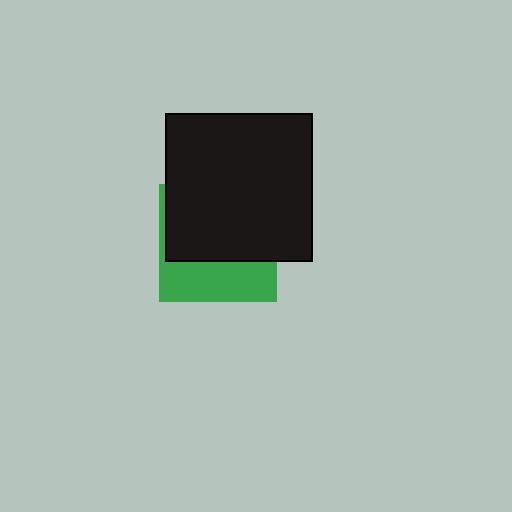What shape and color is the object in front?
The object in front is a black square.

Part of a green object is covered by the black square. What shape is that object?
It is a square.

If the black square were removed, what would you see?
You would see the complete green square.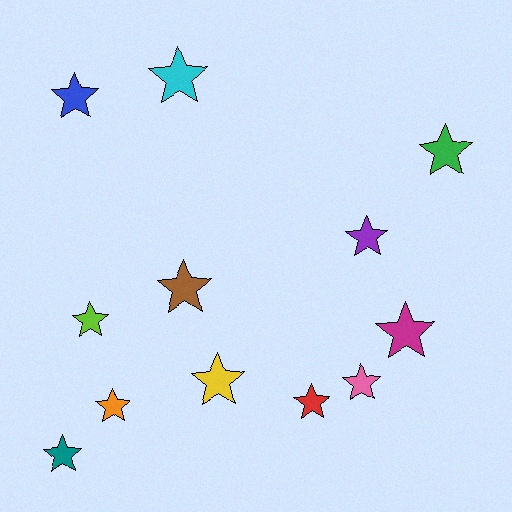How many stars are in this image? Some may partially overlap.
There are 12 stars.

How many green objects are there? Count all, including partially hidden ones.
There is 1 green object.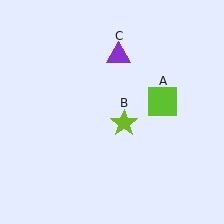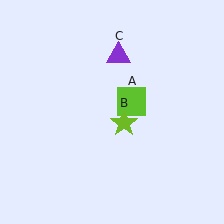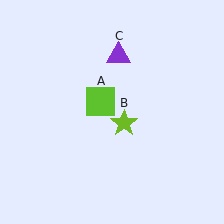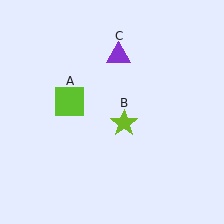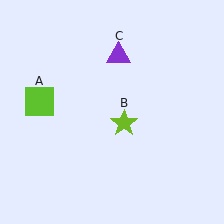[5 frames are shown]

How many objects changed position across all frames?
1 object changed position: lime square (object A).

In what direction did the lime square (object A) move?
The lime square (object A) moved left.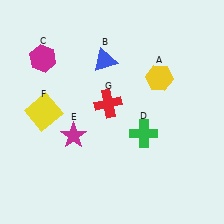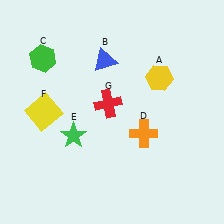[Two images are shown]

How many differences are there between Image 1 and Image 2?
There are 3 differences between the two images.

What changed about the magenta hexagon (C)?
In Image 1, C is magenta. In Image 2, it changed to green.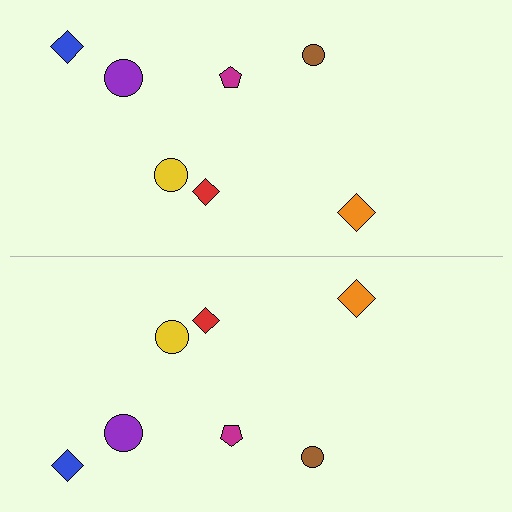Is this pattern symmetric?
Yes, this pattern has bilateral (reflection) symmetry.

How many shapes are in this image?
There are 14 shapes in this image.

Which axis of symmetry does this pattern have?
The pattern has a horizontal axis of symmetry running through the center of the image.